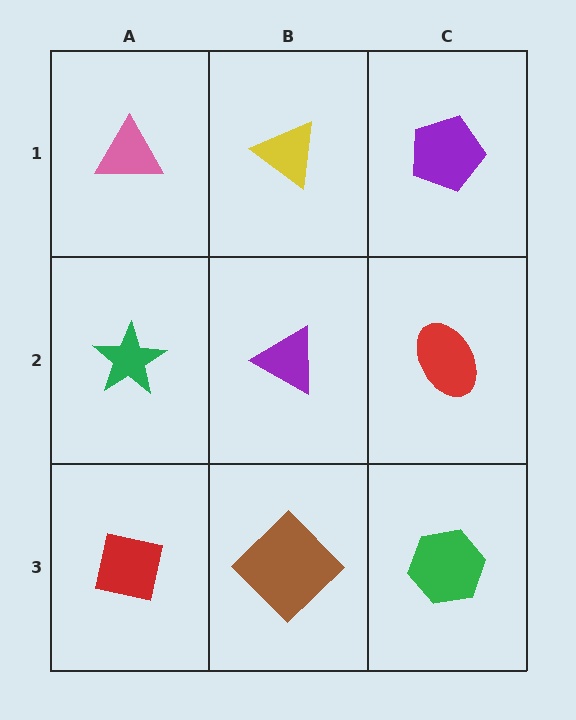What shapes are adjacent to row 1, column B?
A purple triangle (row 2, column B), a pink triangle (row 1, column A), a purple pentagon (row 1, column C).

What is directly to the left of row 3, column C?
A brown diamond.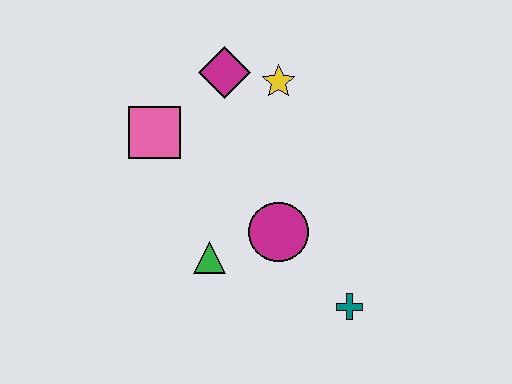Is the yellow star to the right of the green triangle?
Yes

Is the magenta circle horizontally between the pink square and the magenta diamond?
No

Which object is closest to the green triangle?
The magenta circle is closest to the green triangle.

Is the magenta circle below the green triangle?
No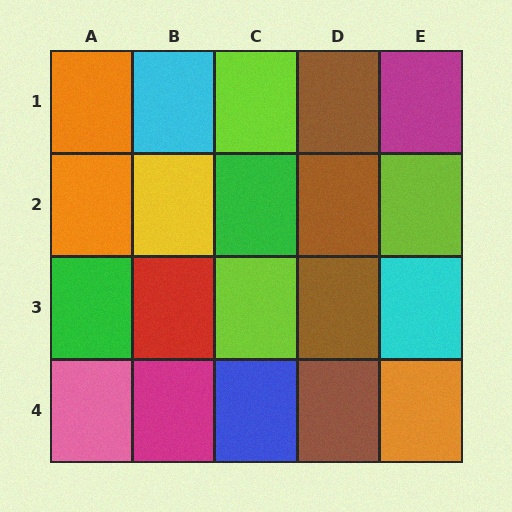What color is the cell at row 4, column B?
Magenta.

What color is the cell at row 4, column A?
Pink.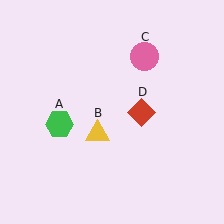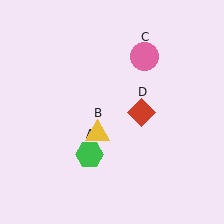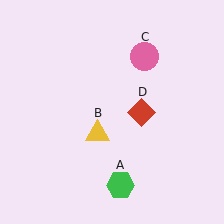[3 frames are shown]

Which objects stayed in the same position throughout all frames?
Yellow triangle (object B) and pink circle (object C) and red diamond (object D) remained stationary.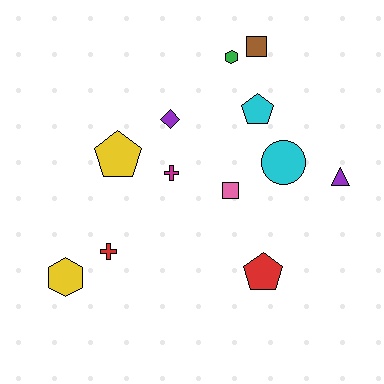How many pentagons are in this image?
There are 3 pentagons.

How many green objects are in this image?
There is 1 green object.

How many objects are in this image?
There are 12 objects.